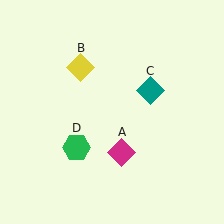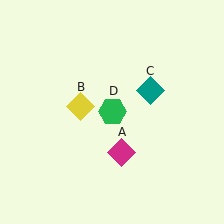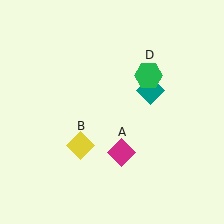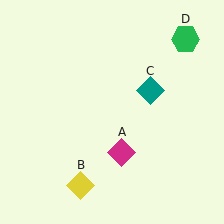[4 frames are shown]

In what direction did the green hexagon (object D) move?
The green hexagon (object D) moved up and to the right.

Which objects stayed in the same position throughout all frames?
Magenta diamond (object A) and teal diamond (object C) remained stationary.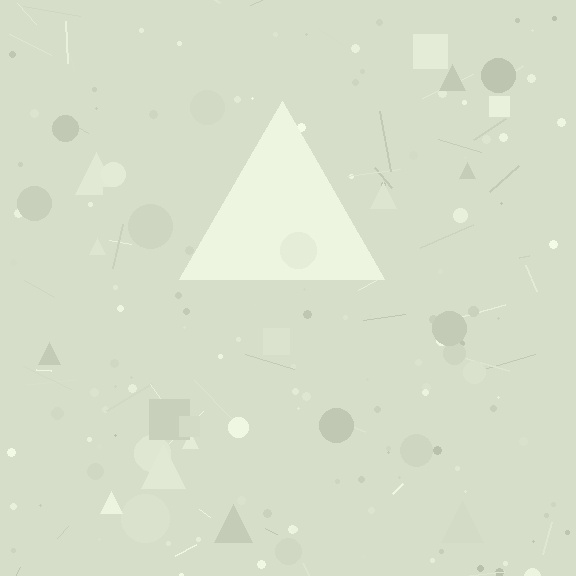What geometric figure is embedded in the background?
A triangle is embedded in the background.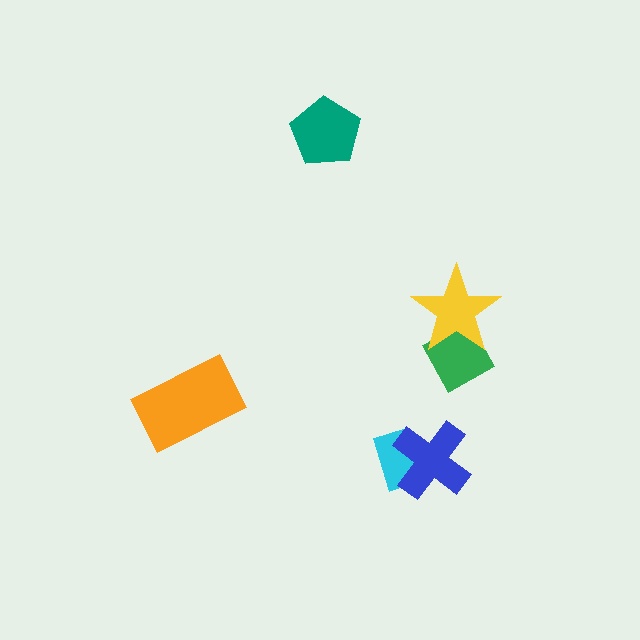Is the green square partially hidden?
Yes, it is partially covered by another shape.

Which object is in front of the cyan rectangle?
The blue cross is in front of the cyan rectangle.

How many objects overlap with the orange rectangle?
0 objects overlap with the orange rectangle.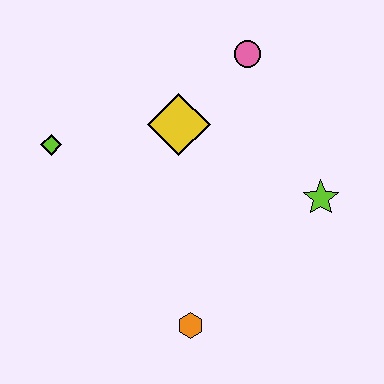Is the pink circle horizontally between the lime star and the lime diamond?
Yes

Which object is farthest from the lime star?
The lime diamond is farthest from the lime star.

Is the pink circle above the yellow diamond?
Yes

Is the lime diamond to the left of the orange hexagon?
Yes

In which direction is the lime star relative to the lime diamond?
The lime star is to the right of the lime diamond.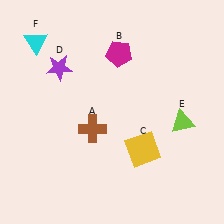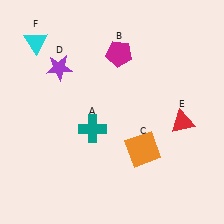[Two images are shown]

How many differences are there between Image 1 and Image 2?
There are 3 differences between the two images.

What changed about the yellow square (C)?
In Image 1, C is yellow. In Image 2, it changed to orange.